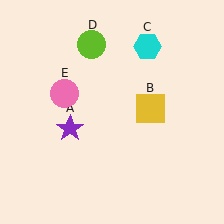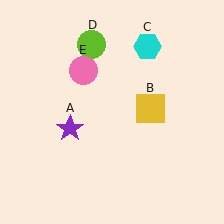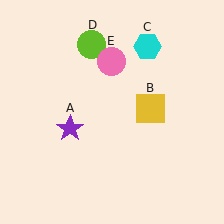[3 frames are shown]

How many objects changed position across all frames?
1 object changed position: pink circle (object E).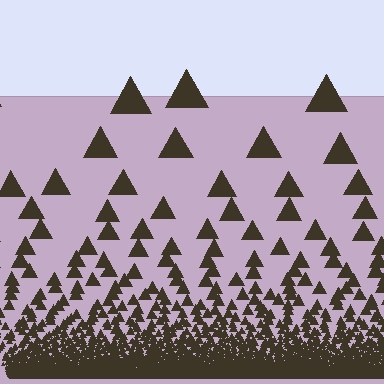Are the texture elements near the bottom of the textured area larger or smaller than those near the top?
Smaller. The gradient is inverted — elements near the bottom are smaller and denser.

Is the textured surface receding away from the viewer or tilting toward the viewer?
The surface appears to tilt toward the viewer. Texture elements get larger and sparser toward the top.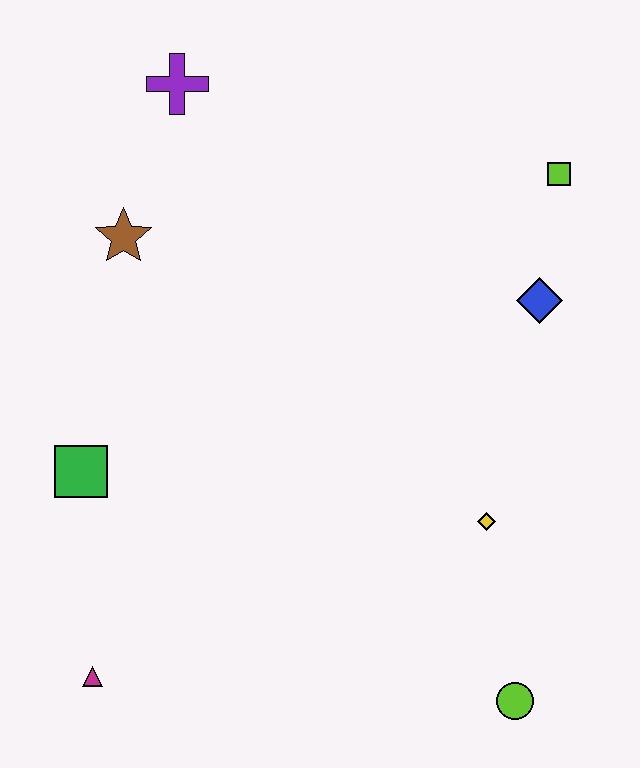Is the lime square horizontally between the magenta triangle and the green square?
No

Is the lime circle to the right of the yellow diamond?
Yes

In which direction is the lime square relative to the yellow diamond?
The lime square is above the yellow diamond.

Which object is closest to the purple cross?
The brown star is closest to the purple cross.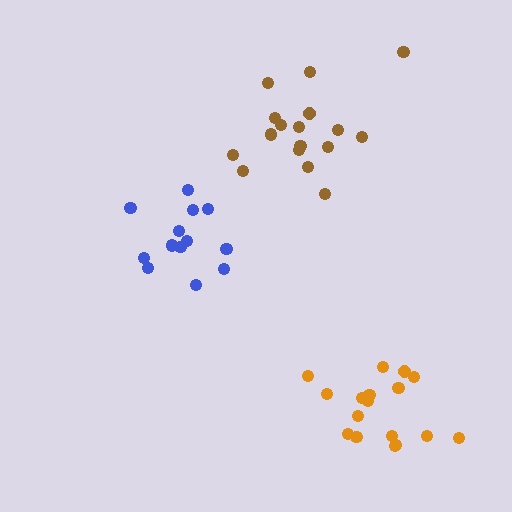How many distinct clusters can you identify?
There are 3 distinct clusters.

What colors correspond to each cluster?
The clusters are colored: brown, blue, orange.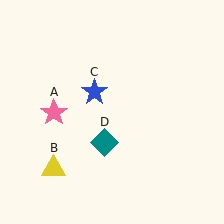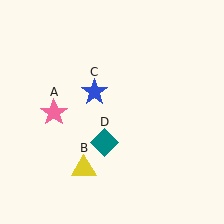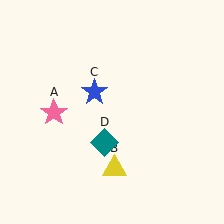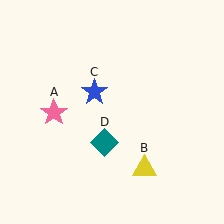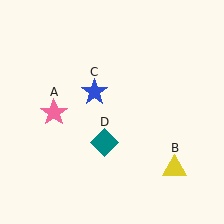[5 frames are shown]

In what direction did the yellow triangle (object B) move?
The yellow triangle (object B) moved right.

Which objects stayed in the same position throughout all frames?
Pink star (object A) and blue star (object C) and teal diamond (object D) remained stationary.